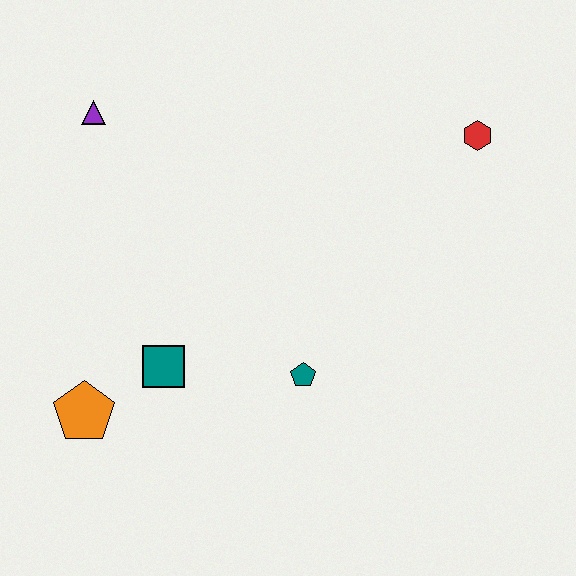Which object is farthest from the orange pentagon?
The red hexagon is farthest from the orange pentagon.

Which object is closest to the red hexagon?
The teal pentagon is closest to the red hexagon.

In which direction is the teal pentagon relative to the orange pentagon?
The teal pentagon is to the right of the orange pentagon.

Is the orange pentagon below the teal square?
Yes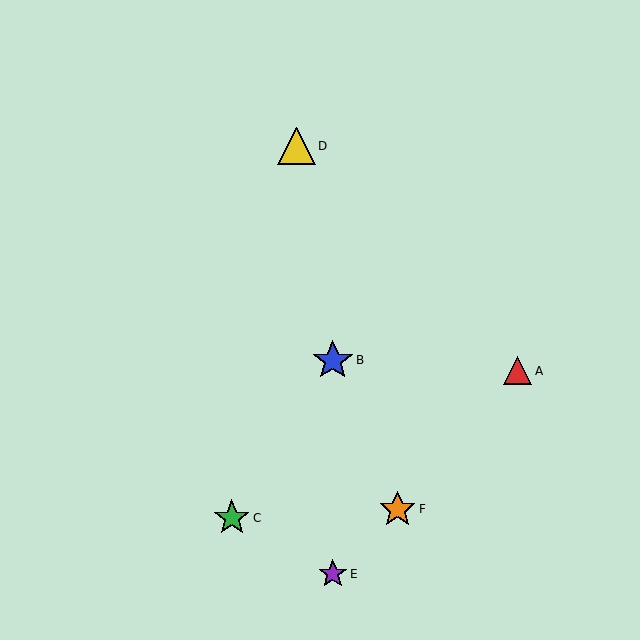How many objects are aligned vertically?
2 objects (B, E) are aligned vertically.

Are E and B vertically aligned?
Yes, both are at x≈333.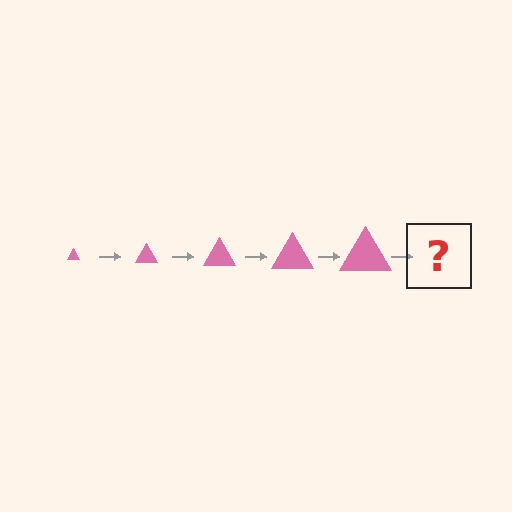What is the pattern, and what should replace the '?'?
The pattern is that the triangle gets progressively larger each step. The '?' should be a pink triangle, larger than the previous one.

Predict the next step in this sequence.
The next step is a pink triangle, larger than the previous one.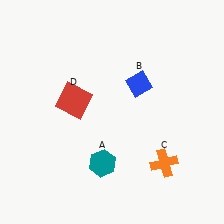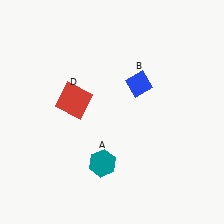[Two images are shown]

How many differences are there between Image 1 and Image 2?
There is 1 difference between the two images.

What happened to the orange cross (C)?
The orange cross (C) was removed in Image 2. It was in the bottom-right area of Image 1.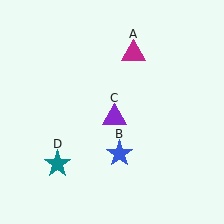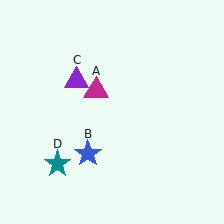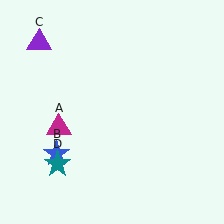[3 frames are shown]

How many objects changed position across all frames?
3 objects changed position: magenta triangle (object A), blue star (object B), purple triangle (object C).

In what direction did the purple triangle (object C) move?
The purple triangle (object C) moved up and to the left.